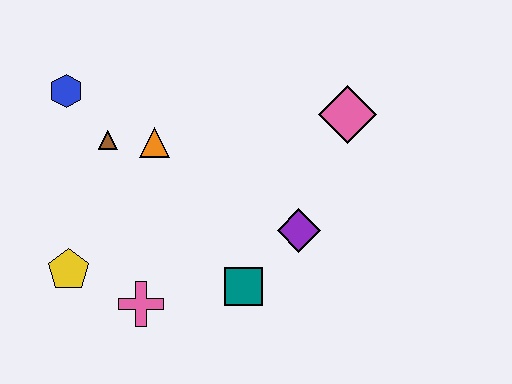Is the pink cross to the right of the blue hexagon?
Yes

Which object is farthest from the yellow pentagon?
The pink diamond is farthest from the yellow pentagon.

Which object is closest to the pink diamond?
The purple diamond is closest to the pink diamond.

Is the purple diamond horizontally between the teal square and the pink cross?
No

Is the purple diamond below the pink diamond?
Yes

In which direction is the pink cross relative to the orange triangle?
The pink cross is below the orange triangle.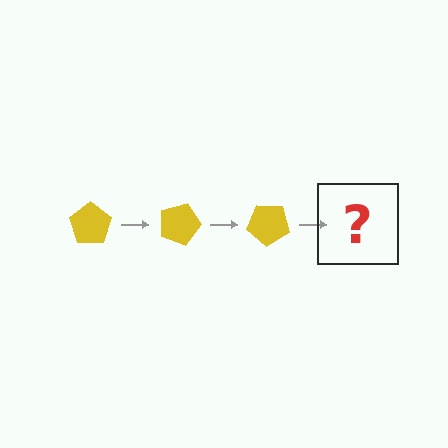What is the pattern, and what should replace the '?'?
The pattern is that the pentagon rotates 20 degrees each step. The '?' should be a yellow pentagon rotated 60 degrees.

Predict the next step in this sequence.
The next step is a yellow pentagon rotated 60 degrees.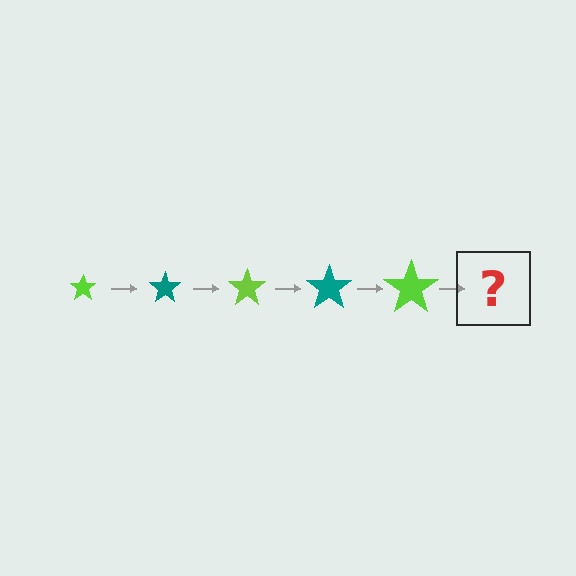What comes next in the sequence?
The next element should be a teal star, larger than the previous one.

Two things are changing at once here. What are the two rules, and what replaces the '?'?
The two rules are that the star grows larger each step and the color cycles through lime and teal. The '?' should be a teal star, larger than the previous one.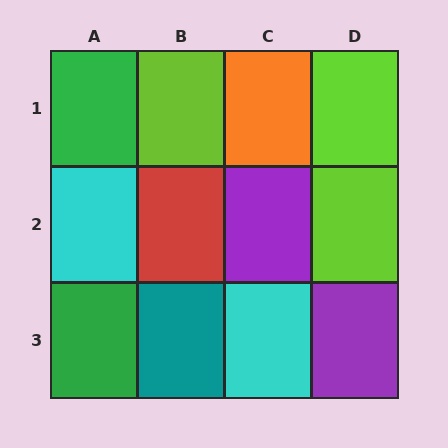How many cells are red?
1 cell is red.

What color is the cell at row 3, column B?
Teal.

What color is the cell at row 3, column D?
Purple.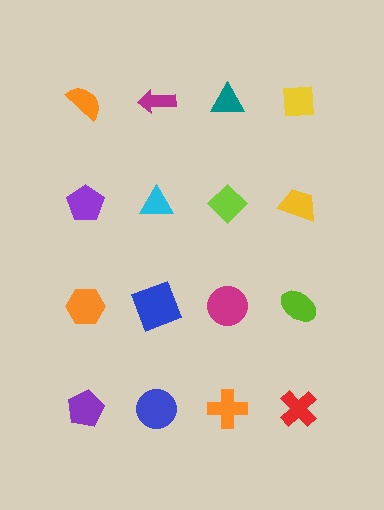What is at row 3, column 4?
A lime ellipse.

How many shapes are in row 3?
4 shapes.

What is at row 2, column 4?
A yellow trapezoid.